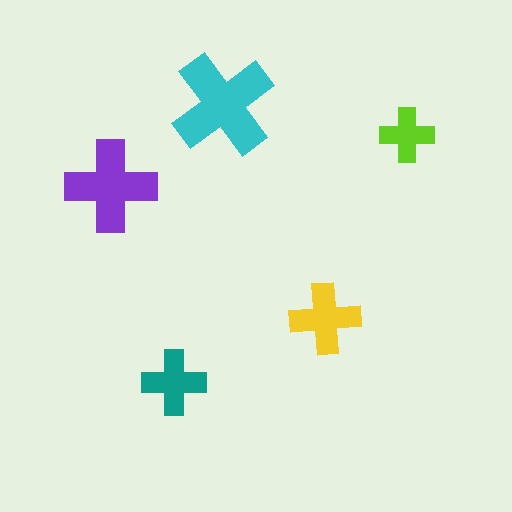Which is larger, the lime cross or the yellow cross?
The yellow one.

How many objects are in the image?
There are 5 objects in the image.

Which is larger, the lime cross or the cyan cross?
The cyan one.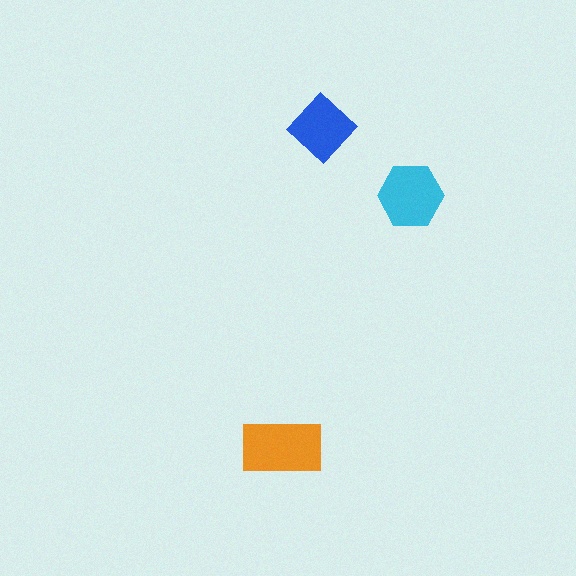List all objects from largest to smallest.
The orange rectangle, the cyan hexagon, the blue diamond.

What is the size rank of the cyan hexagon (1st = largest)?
2nd.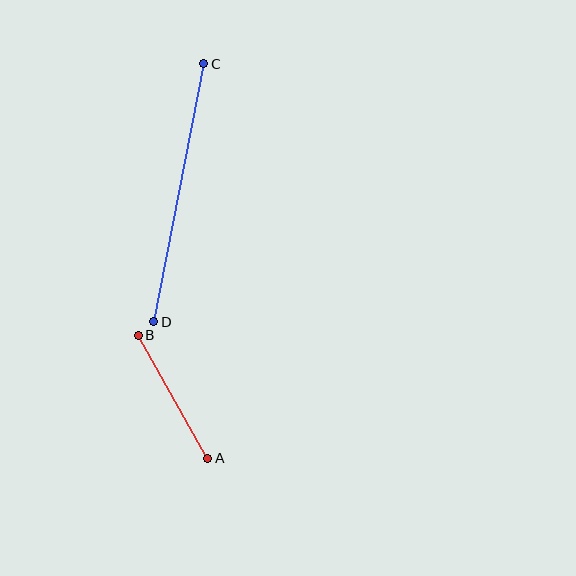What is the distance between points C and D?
The distance is approximately 263 pixels.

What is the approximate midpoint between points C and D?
The midpoint is at approximately (179, 193) pixels.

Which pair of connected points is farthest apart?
Points C and D are farthest apart.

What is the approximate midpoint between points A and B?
The midpoint is at approximately (173, 397) pixels.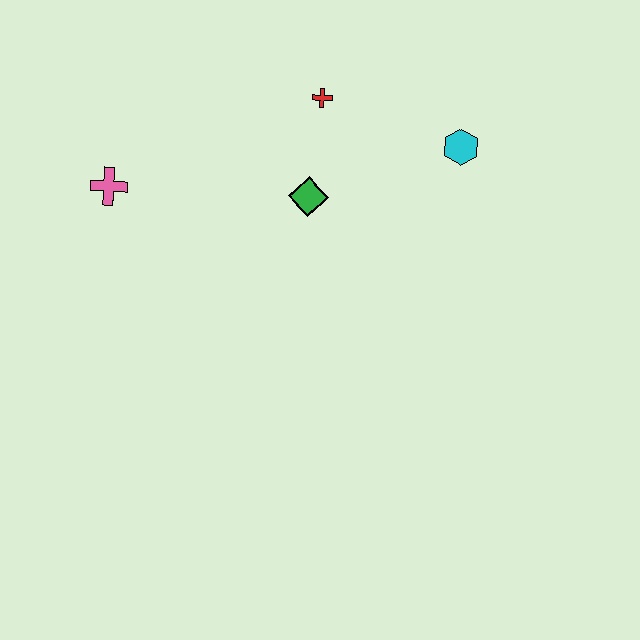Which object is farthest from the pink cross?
The cyan hexagon is farthest from the pink cross.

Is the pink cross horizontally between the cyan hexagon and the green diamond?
No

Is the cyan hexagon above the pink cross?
Yes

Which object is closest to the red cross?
The green diamond is closest to the red cross.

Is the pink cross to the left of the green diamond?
Yes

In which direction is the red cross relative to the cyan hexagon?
The red cross is to the left of the cyan hexagon.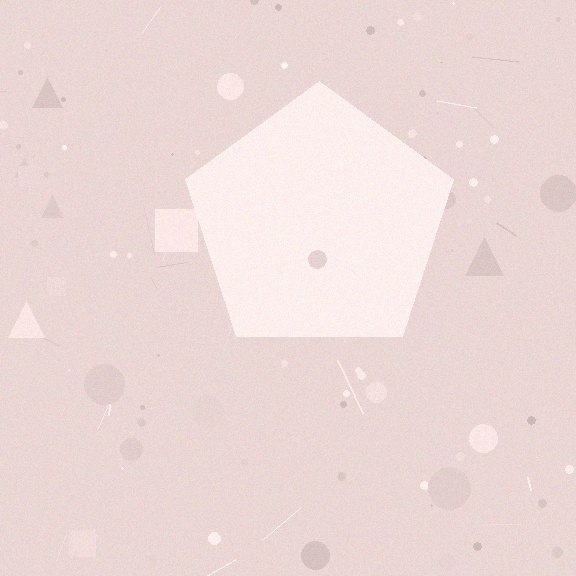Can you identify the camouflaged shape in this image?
The camouflaged shape is a pentagon.